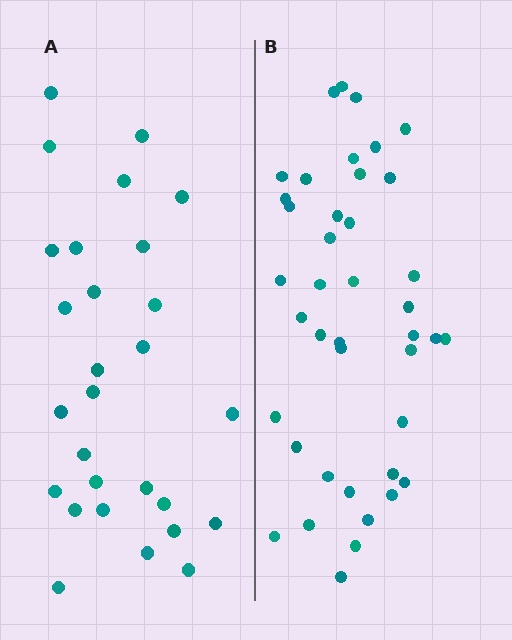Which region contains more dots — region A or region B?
Region B (the right region) has more dots.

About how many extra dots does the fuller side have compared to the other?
Region B has approximately 15 more dots than region A.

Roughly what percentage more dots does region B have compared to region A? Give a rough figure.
About 45% more.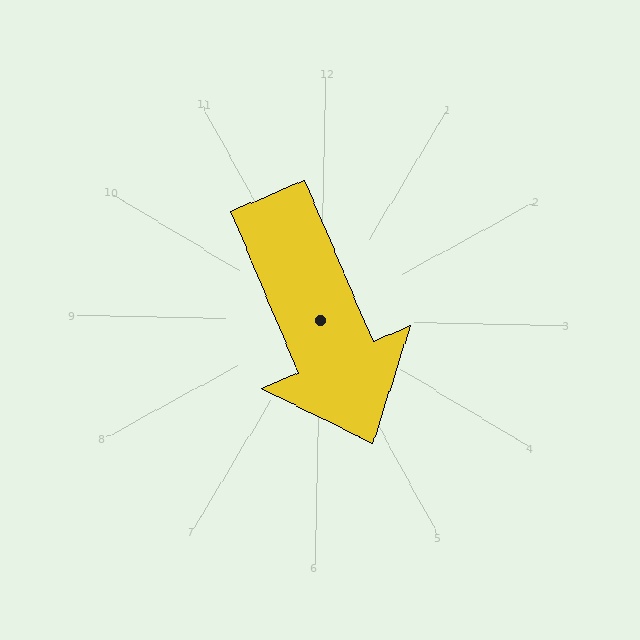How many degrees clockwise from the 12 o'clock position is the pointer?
Approximately 156 degrees.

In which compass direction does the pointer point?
Southeast.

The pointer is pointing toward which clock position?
Roughly 5 o'clock.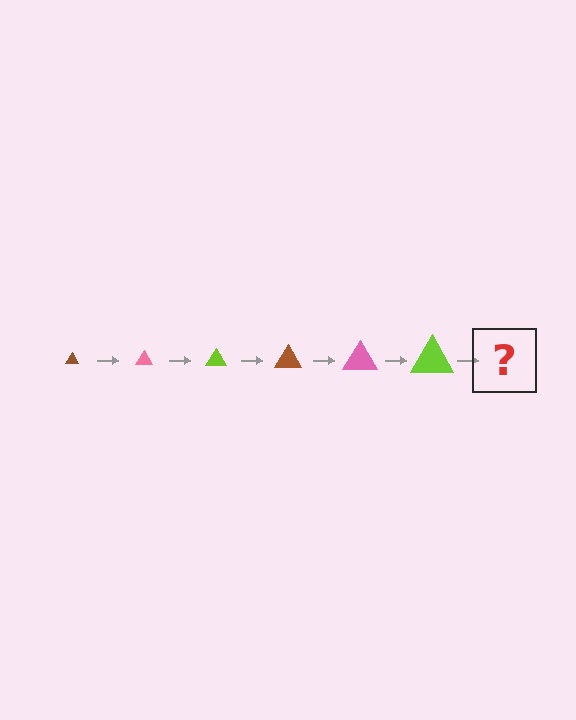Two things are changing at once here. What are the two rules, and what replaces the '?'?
The two rules are that the triangle grows larger each step and the color cycles through brown, pink, and lime. The '?' should be a brown triangle, larger than the previous one.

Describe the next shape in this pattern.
It should be a brown triangle, larger than the previous one.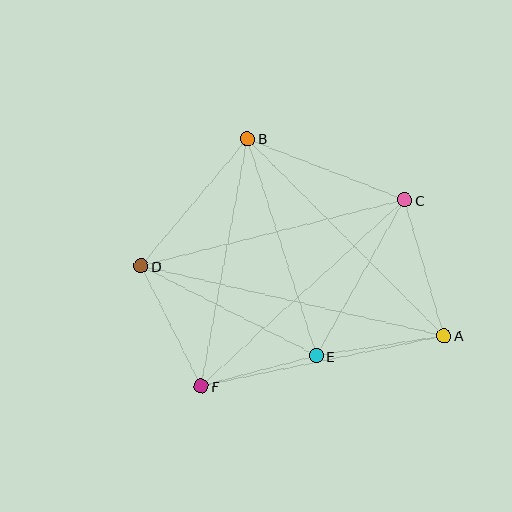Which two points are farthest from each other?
Points A and D are farthest from each other.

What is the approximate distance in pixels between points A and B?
The distance between A and B is approximately 278 pixels.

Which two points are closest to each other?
Points E and F are closest to each other.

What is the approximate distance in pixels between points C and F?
The distance between C and F is approximately 276 pixels.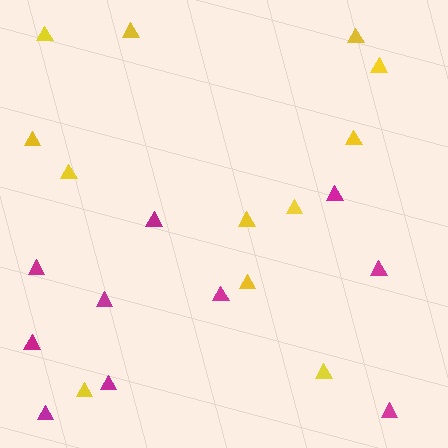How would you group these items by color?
There are 2 groups: one group of yellow triangles (12) and one group of magenta triangles (10).